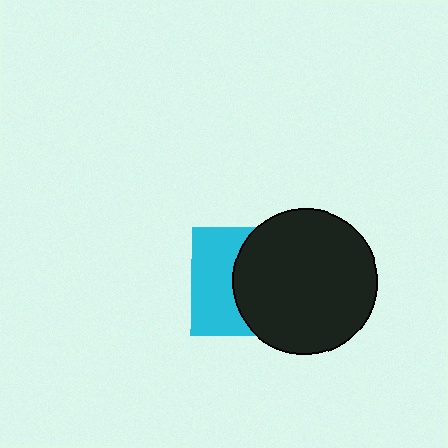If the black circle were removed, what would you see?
You would see the complete cyan square.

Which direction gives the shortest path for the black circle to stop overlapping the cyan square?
Moving right gives the shortest separation.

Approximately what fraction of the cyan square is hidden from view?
Roughly 56% of the cyan square is hidden behind the black circle.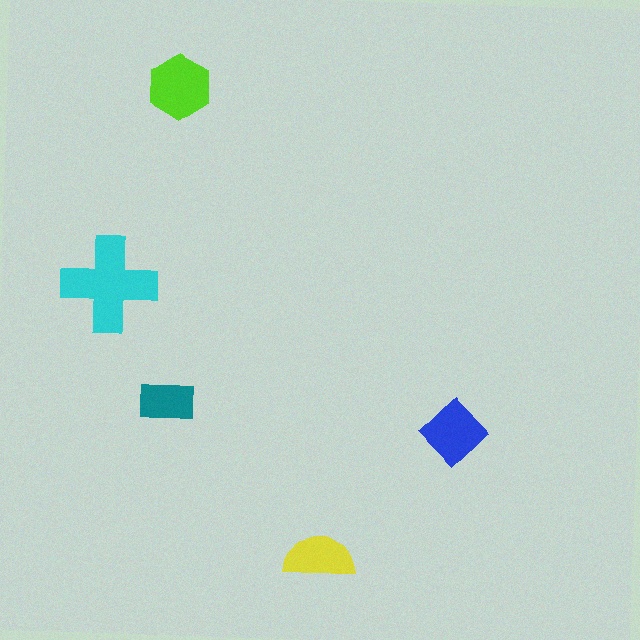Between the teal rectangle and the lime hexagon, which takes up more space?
The lime hexagon.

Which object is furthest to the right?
The blue diamond is rightmost.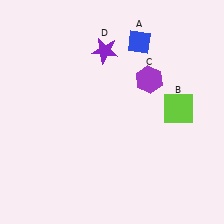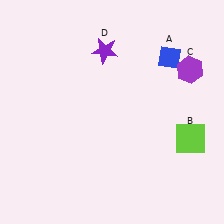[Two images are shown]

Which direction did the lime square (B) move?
The lime square (B) moved down.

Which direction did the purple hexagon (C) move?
The purple hexagon (C) moved right.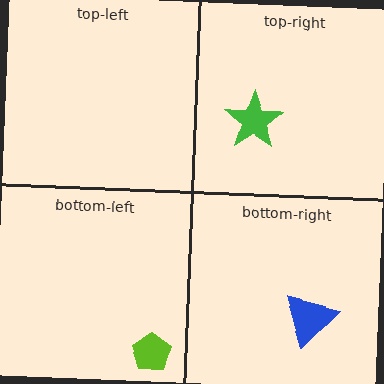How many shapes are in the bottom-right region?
1.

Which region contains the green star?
The top-right region.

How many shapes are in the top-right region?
1.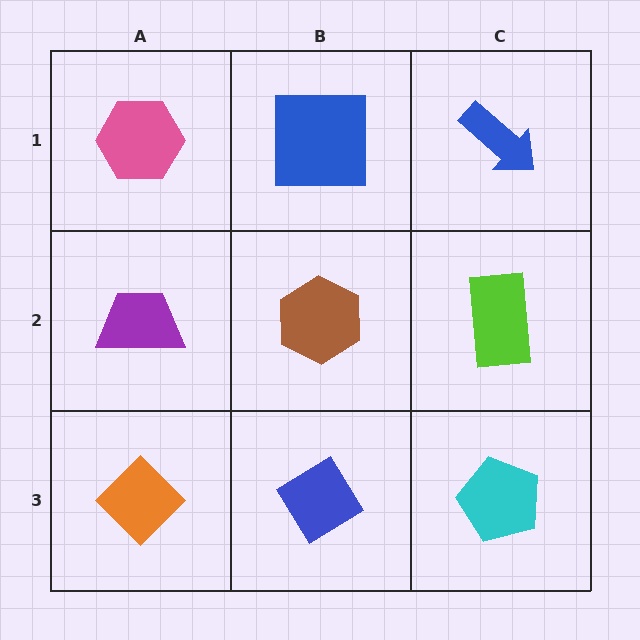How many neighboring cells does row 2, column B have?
4.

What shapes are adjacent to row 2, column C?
A blue arrow (row 1, column C), a cyan pentagon (row 3, column C), a brown hexagon (row 2, column B).